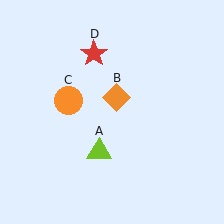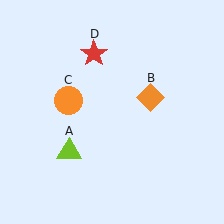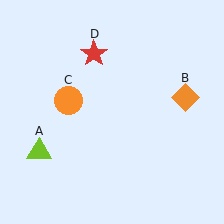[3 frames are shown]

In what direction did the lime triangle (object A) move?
The lime triangle (object A) moved left.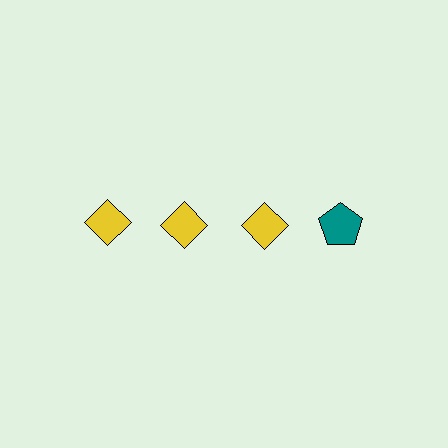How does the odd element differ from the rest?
It differs in both color (teal instead of yellow) and shape (pentagon instead of diamond).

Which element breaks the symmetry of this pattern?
The teal pentagon in the top row, second from right column breaks the symmetry. All other shapes are yellow diamonds.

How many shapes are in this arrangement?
There are 4 shapes arranged in a grid pattern.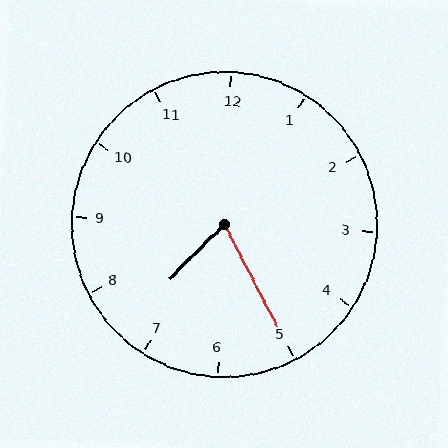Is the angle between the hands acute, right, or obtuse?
It is acute.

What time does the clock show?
7:25.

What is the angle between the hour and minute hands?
Approximately 72 degrees.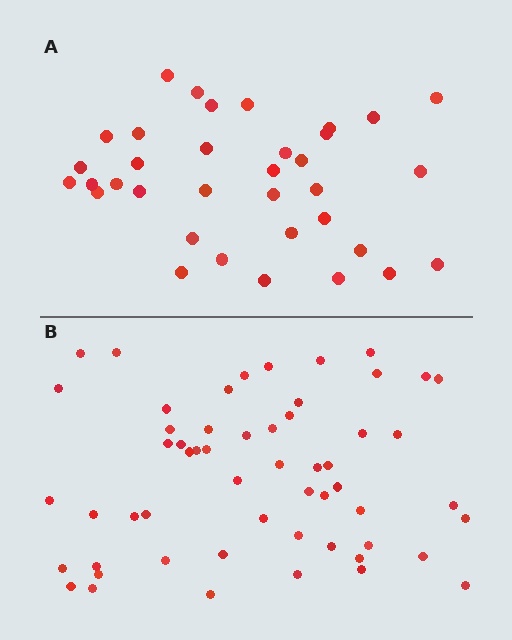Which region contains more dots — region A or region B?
Region B (the bottom region) has more dots.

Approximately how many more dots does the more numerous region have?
Region B has approximately 20 more dots than region A.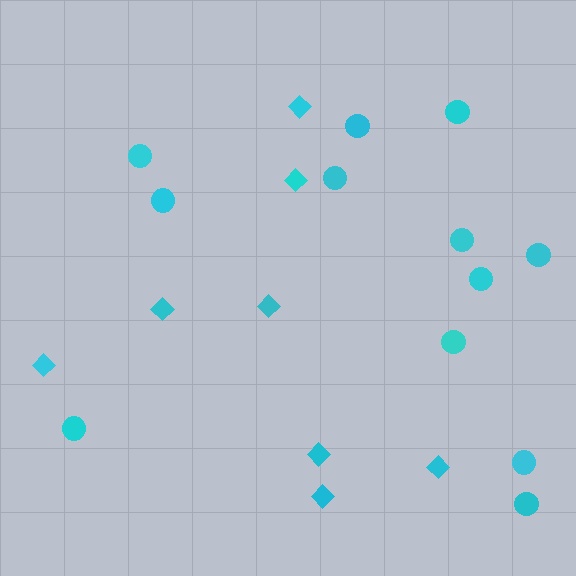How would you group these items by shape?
There are 2 groups: one group of diamonds (8) and one group of circles (12).